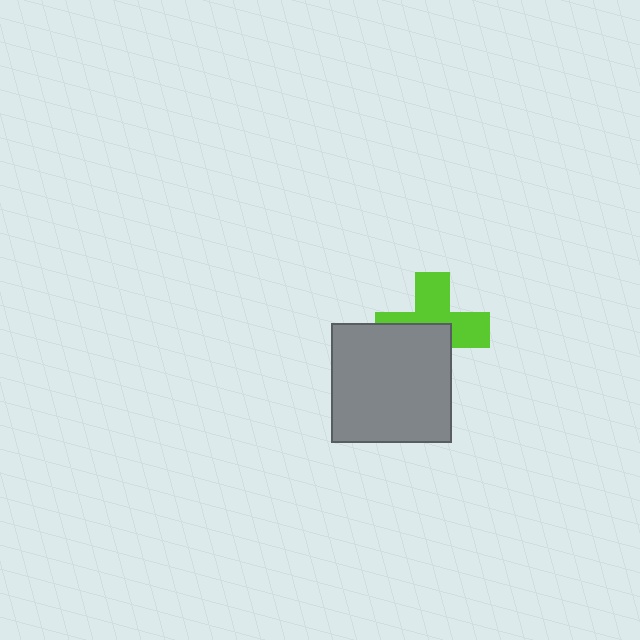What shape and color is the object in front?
The object in front is a gray square.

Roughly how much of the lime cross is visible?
About half of it is visible (roughly 53%).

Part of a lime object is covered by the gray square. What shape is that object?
It is a cross.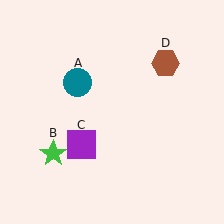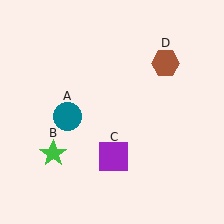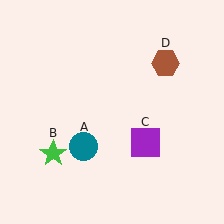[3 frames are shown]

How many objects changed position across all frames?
2 objects changed position: teal circle (object A), purple square (object C).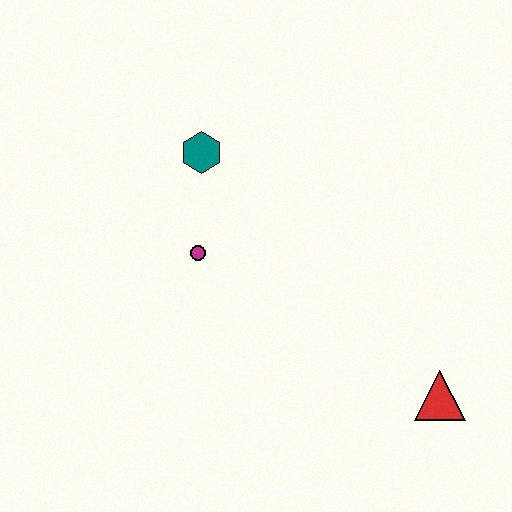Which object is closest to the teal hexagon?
The magenta circle is closest to the teal hexagon.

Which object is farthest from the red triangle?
The teal hexagon is farthest from the red triangle.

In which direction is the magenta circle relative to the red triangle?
The magenta circle is to the left of the red triangle.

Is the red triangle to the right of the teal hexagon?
Yes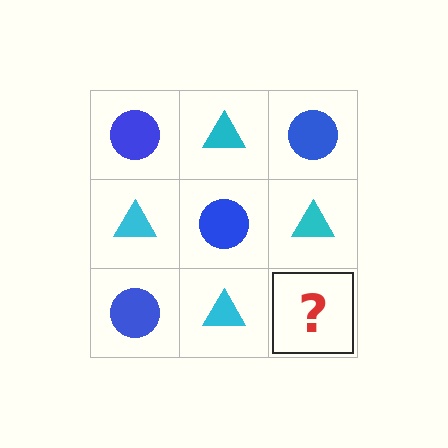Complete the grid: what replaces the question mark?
The question mark should be replaced with a blue circle.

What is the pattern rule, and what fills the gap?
The rule is that it alternates blue circle and cyan triangle in a checkerboard pattern. The gap should be filled with a blue circle.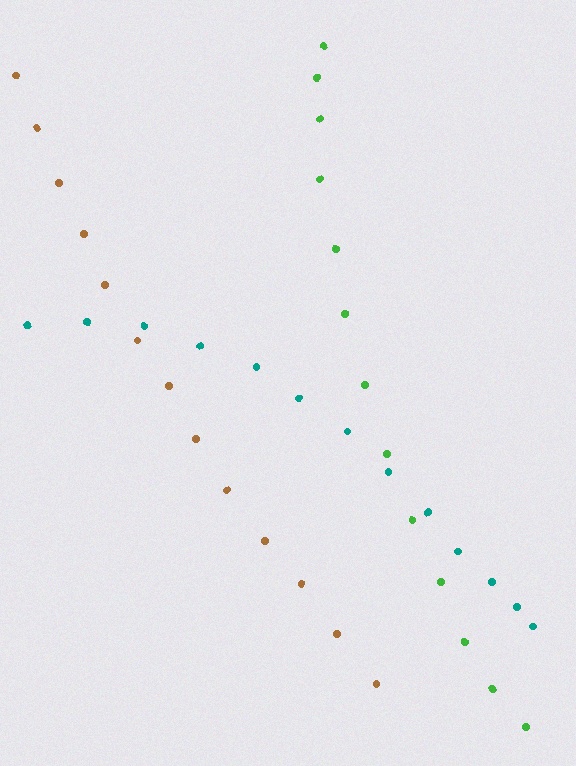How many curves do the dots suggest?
There are 3 distinct paths.